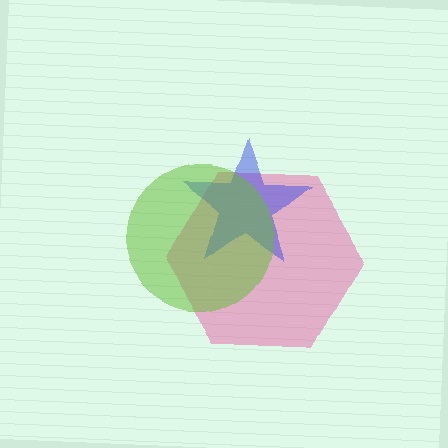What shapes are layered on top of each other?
The layered shapes are: a pink hexagon, a blue star, a lime circle.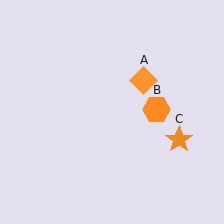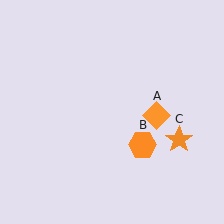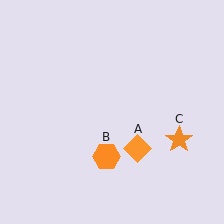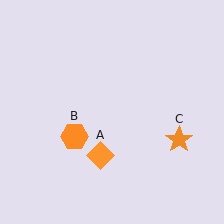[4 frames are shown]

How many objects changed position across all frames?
2 objects changed position: orange diamond (object A), orange hexagon (object B).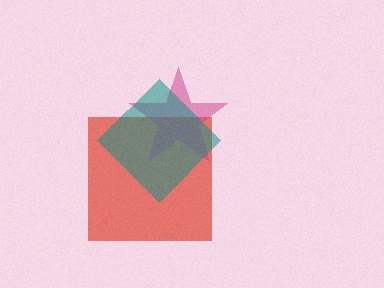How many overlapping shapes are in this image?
There are 3 overlapping shapes in the image.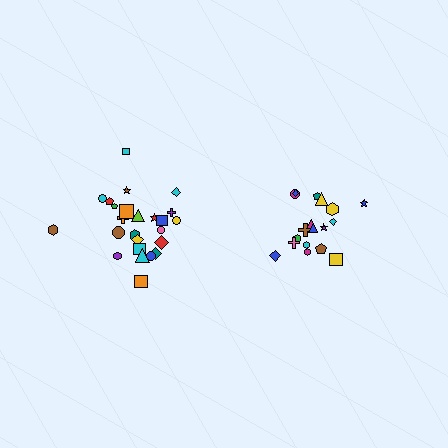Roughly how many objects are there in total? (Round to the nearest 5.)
Roughly 45 objects in total.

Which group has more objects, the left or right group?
The left group.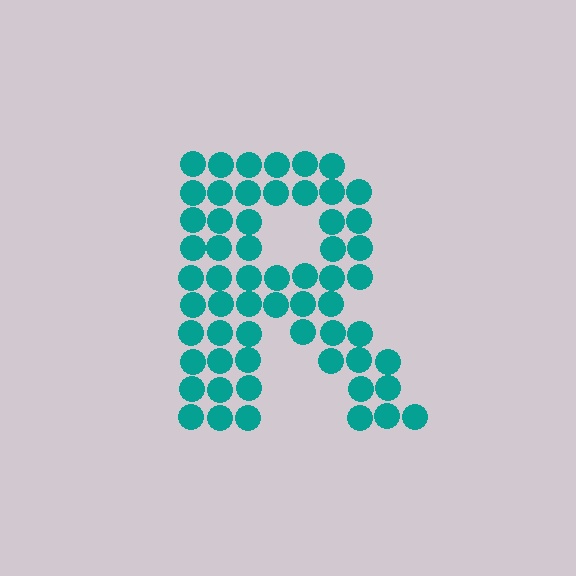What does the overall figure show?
The overall figure shows the letter R.